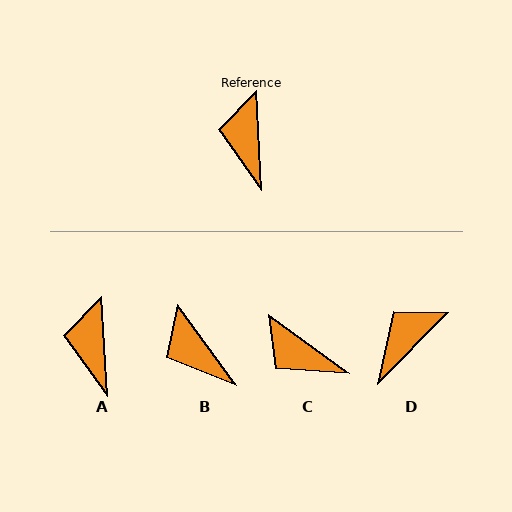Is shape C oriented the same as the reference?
No, it is off by about 51 degrees.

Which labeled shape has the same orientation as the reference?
A.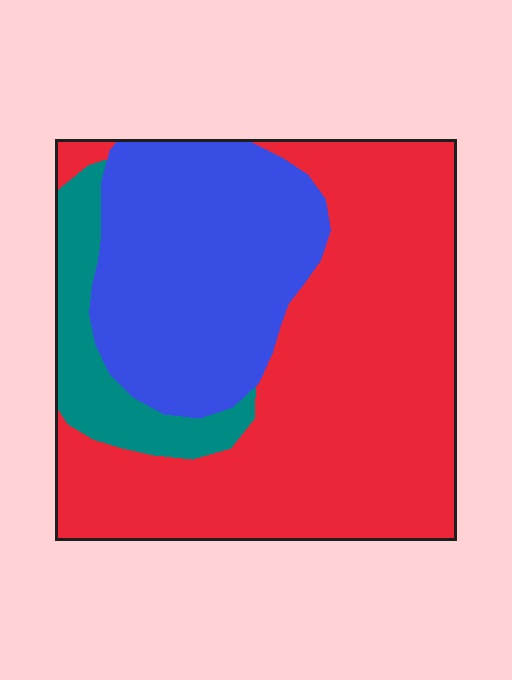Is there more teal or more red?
Red.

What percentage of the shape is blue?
Blue takes up about one third (1/3) of the shape.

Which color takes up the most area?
Red, at roughly 55%.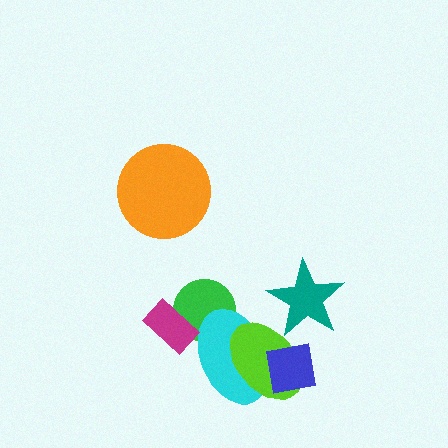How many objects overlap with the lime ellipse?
3 objects overlap with the lime ellipse.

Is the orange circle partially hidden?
No, no other shape covers it.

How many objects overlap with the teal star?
1 object overlaps with the teal star.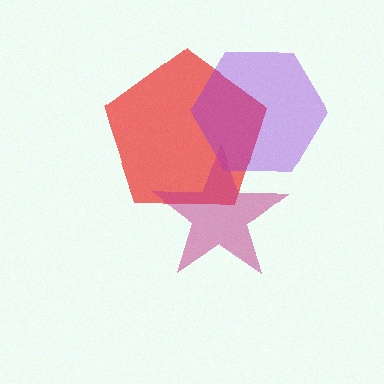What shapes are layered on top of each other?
The layered shapes are: a red pentagon, a purple hexagon, a magenta star.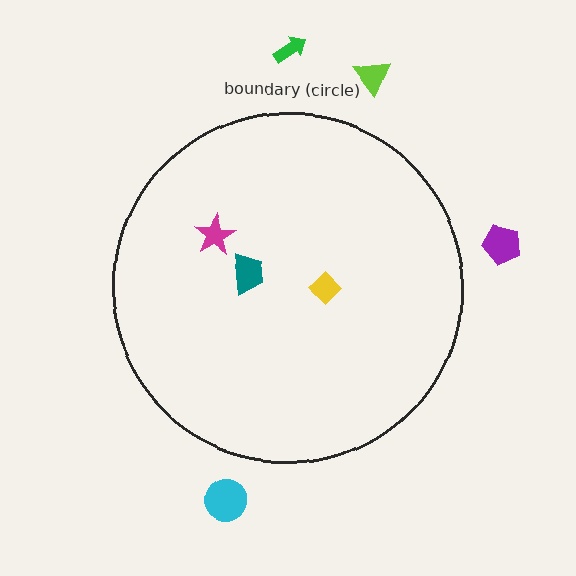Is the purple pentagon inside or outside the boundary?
Outside.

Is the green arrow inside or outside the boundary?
Outside.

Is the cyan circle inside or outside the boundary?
Outside.